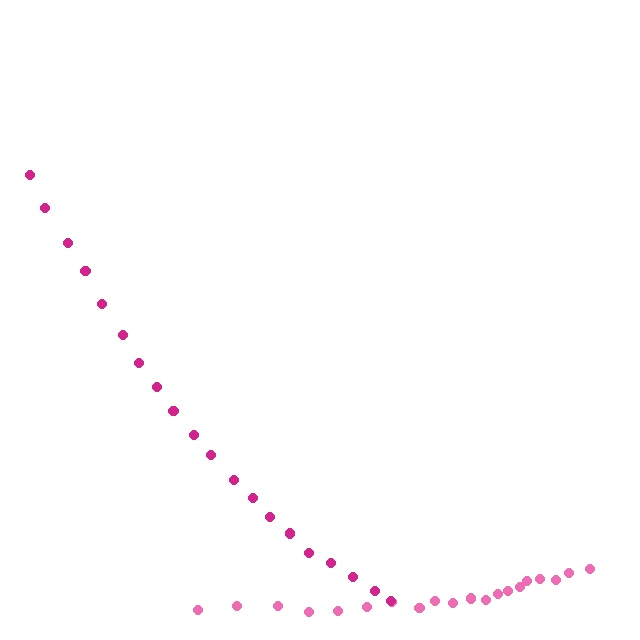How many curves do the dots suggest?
There are 2 distinct paths.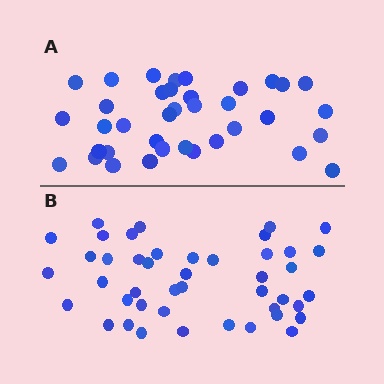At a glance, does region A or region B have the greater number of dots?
Region B (the bottom region) has more dots.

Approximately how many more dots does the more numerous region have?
Region B has roughly 8 or so more dots than region A.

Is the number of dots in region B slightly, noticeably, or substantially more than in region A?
Region B has only slightly more — the two regions are fairly close. The ratio is roughly 1.2 to 1.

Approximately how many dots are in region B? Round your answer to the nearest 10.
About 40 dots. (The exact count is 44, which rounds to 40.)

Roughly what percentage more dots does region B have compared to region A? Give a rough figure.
About 20% more.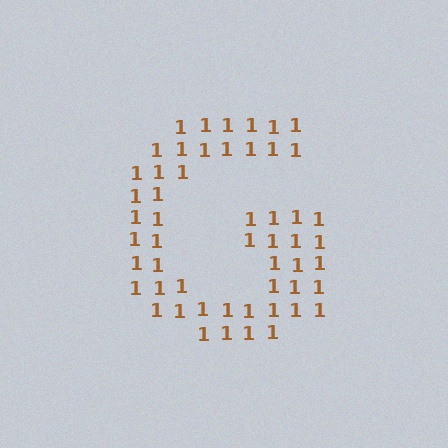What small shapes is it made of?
It is made of small digit 1's.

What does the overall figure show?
The overall figure shows the letter G.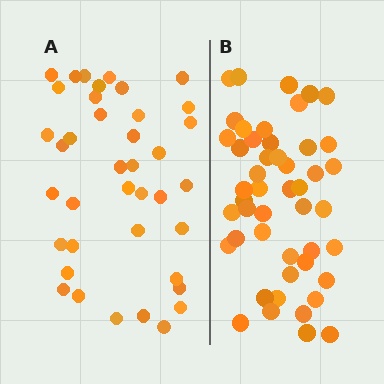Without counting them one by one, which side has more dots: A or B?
Region B (the right region) has more dots.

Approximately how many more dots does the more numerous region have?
Region B has roughly 8 or so more dots than region A.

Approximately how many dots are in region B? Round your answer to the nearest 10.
About 50 dots. (The exact count is 48, which rounds to 50.)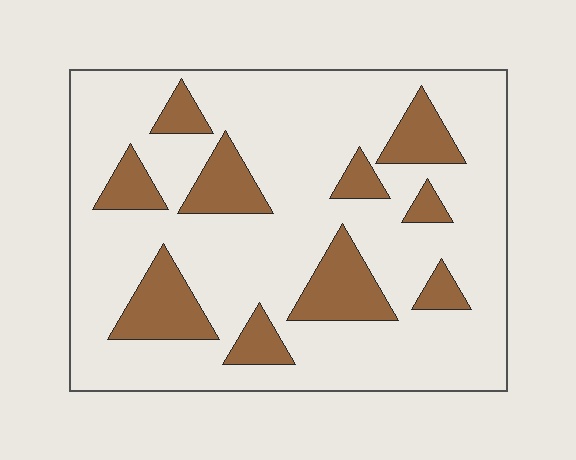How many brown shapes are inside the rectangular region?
10.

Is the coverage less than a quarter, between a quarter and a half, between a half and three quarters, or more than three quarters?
Less than a quarter.